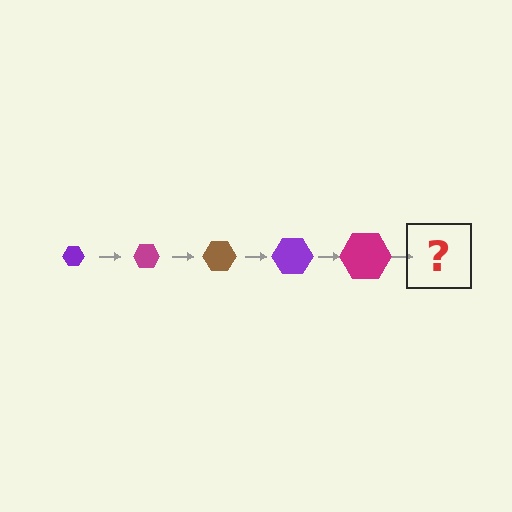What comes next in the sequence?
The next element should be a brown hexagon, larger than the previous one.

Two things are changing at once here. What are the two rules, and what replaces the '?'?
The two rules are that the hexagon grows larger each step and the color cycles through purple, magenta, and brown. The '?' should be a brown hexagon, larger than the previous one.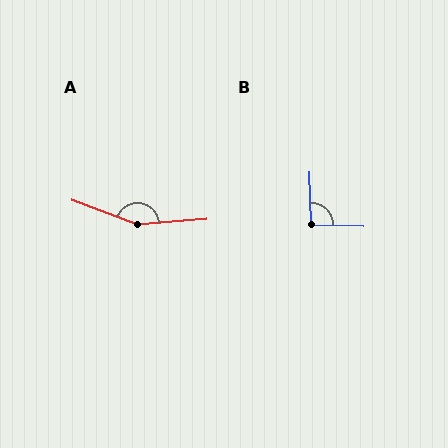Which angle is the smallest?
B, at approximately 94 degrees.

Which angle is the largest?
A, at approximately 155 degrees.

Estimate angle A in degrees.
Approximately 155 degrees.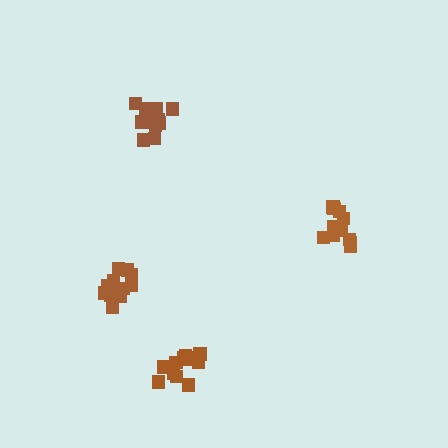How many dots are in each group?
Group 1: 11 dots, Group 2: 14 dots, Group 3: 13 dots, Group 4: 14 dots (52 total).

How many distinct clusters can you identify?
There are 4 distinct clusters.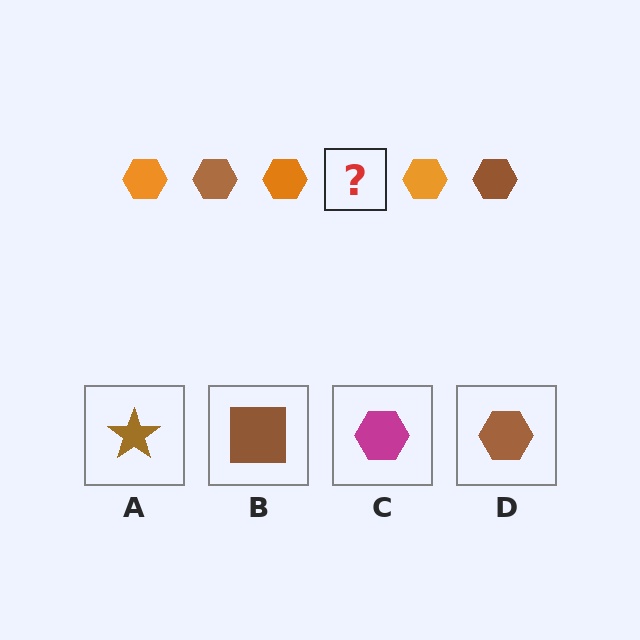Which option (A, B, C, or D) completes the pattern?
D.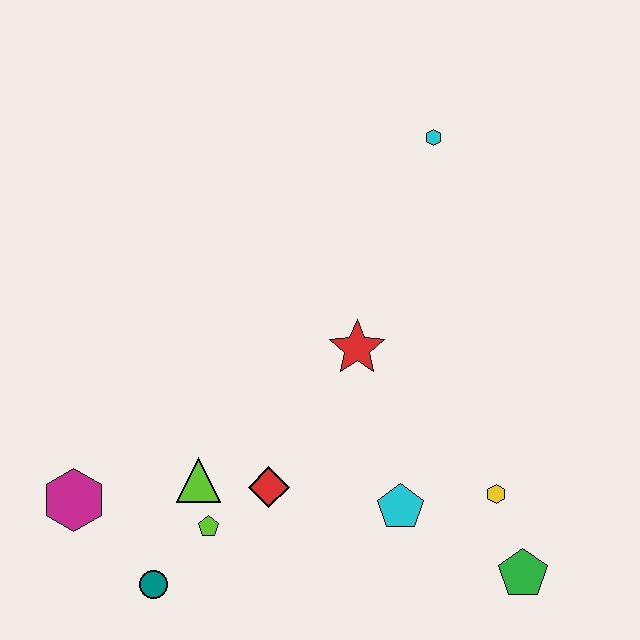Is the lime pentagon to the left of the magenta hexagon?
No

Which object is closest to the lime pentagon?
The lime triangle is closest to the lime pentagon.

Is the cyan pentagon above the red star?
No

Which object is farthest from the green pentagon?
The magenta hexagon is farthest from the green pentagon.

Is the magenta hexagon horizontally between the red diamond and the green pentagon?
No